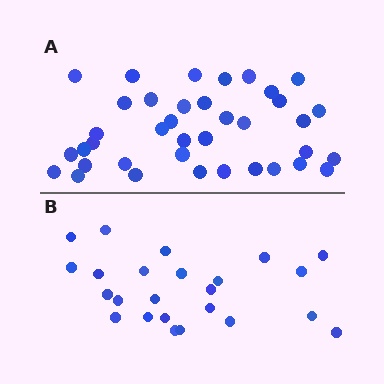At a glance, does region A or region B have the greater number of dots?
Region A (the top region) has more dots.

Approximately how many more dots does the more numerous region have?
Region A has approximately 15 more dots than region B.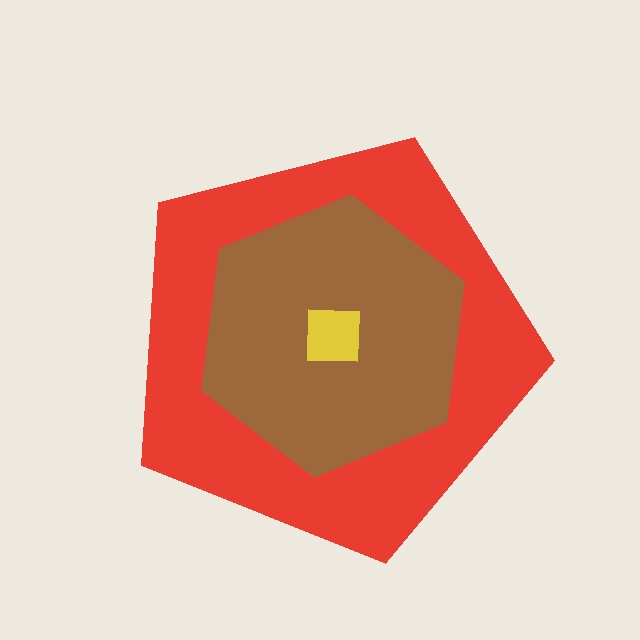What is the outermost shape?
The red pentagon.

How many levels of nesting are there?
3.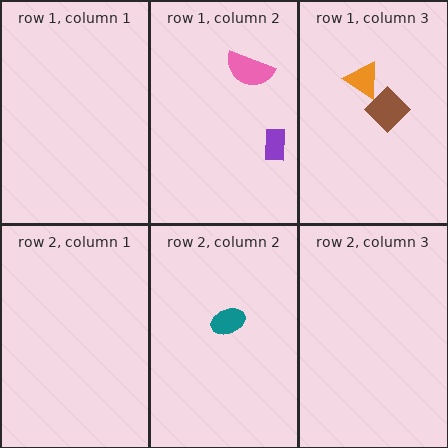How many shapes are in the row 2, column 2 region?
1.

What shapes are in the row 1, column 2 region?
The purple rectangle, the pink semicircle.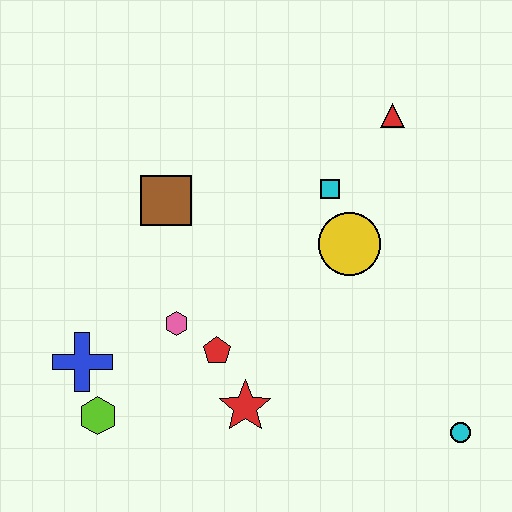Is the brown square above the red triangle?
No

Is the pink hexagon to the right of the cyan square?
No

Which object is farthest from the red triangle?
The lime hexagon is farthest from the red triangle.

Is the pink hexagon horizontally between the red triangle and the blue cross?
Yes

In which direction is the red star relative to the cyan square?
The red star is below the cyan square.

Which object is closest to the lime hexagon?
The blue cross is closest to the lime hexagon.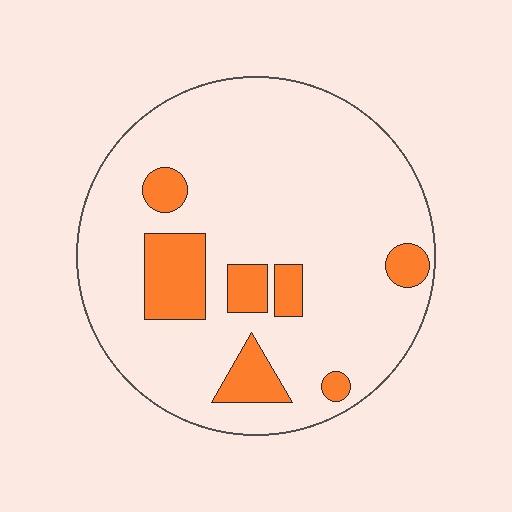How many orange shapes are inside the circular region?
7.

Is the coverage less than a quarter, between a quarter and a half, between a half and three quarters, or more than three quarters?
Less than a quarter.